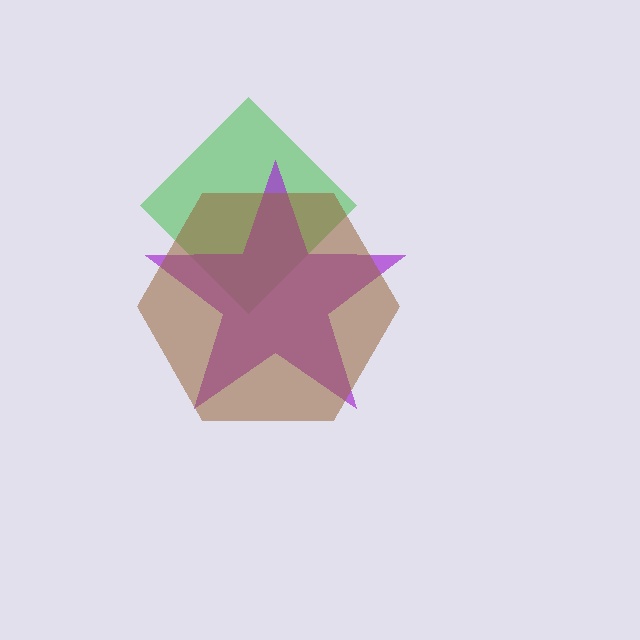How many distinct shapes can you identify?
There are 3 distinct shapes: a green diamond, a purple star, a brown hexagon.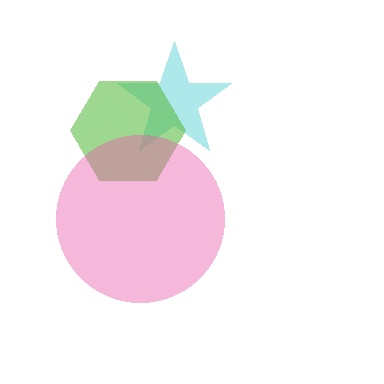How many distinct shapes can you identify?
There are 3 distinct shapes: a cyan star, a lime hexagon, a pink circle.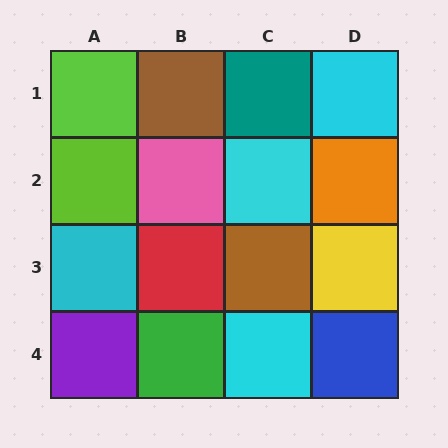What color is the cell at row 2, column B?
Pink.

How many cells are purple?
1 cell is purple.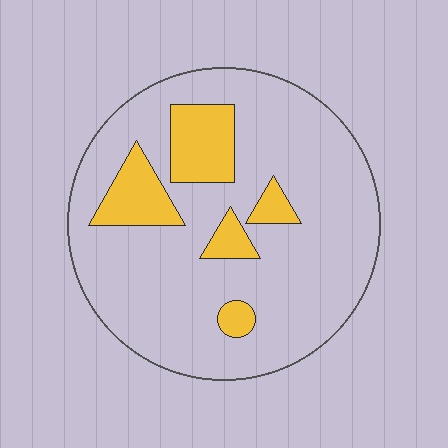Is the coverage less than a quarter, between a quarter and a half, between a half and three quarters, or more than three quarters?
Less than a quarter.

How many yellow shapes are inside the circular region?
5.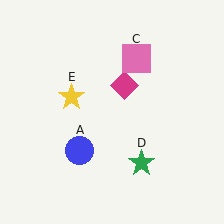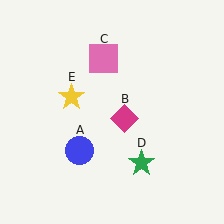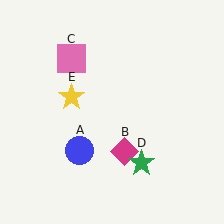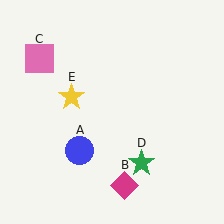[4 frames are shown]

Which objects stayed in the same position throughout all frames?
Blue circle (object A) and green star (object D) and yellow star (object E) remained stationary.